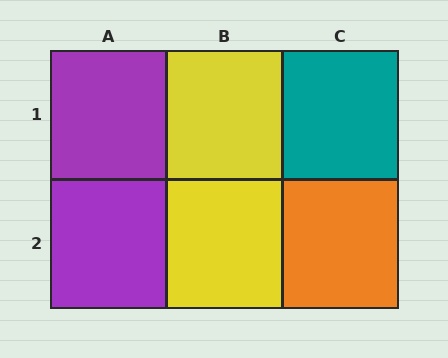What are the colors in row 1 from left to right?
Purple, yellow, teal.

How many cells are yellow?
2 cells are yellow.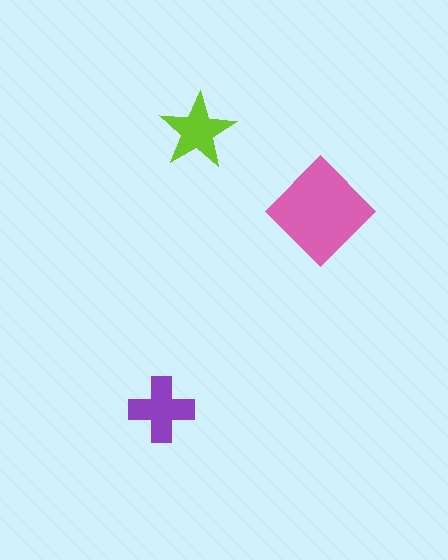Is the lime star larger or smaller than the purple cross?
Smaller.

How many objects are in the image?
There are 3 objects in the image.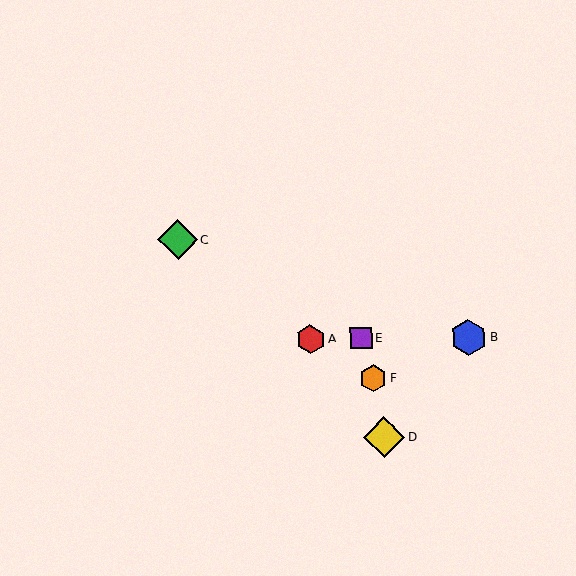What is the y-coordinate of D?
Object D is at y≈437.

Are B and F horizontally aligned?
No, B is at y≈337 and F is at y≈378.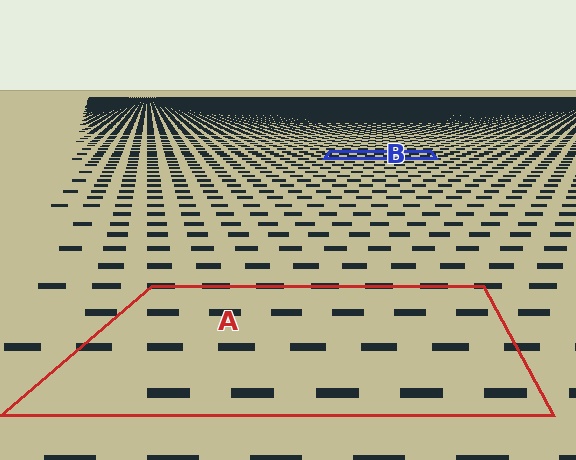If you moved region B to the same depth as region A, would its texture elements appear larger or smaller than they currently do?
They would appear larger. At a closer depth, the same texture elements are projected at a bigger on-screen size.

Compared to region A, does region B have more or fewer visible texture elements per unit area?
Region B has more texture elements per unit area — they are packed more densely because it is farther away.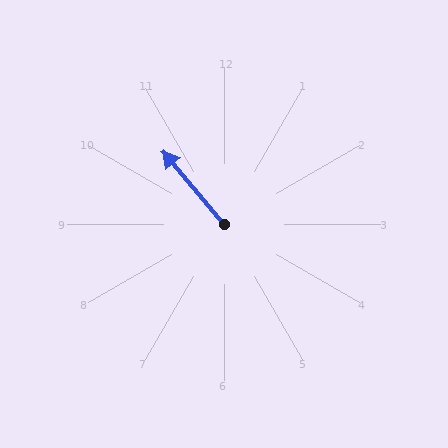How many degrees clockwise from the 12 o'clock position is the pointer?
Approximately 320 degrees.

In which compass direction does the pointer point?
Northwest.